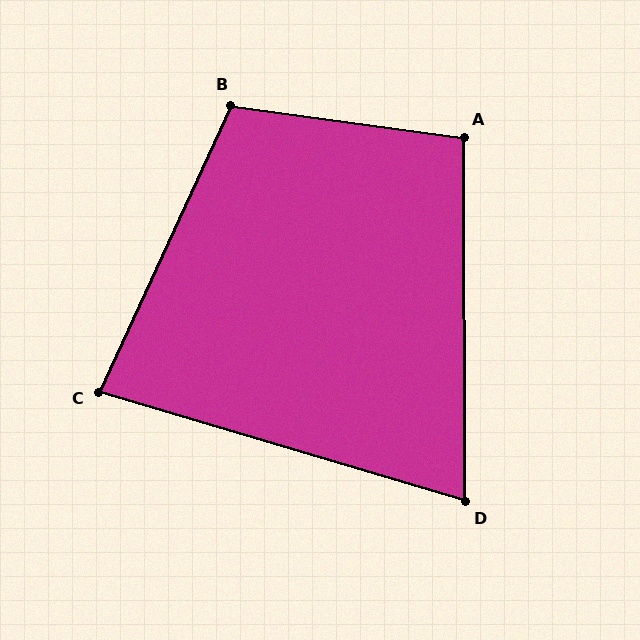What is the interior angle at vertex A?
Approximately 98 degrees (obtuse).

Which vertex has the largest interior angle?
B, at approximately 107 degrees.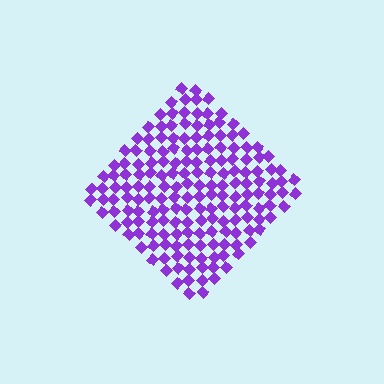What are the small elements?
The small elements are diamonds.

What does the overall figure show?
The overall figure shows a diamond.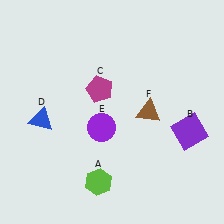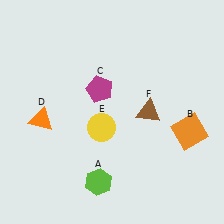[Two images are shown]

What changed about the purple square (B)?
In Image 1, B is purple. In Image 2, it changed to orange.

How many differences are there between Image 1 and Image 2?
There are 3 differences between the two images.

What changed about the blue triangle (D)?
In Image 1, D is blue. In Image 2, it changed to orange.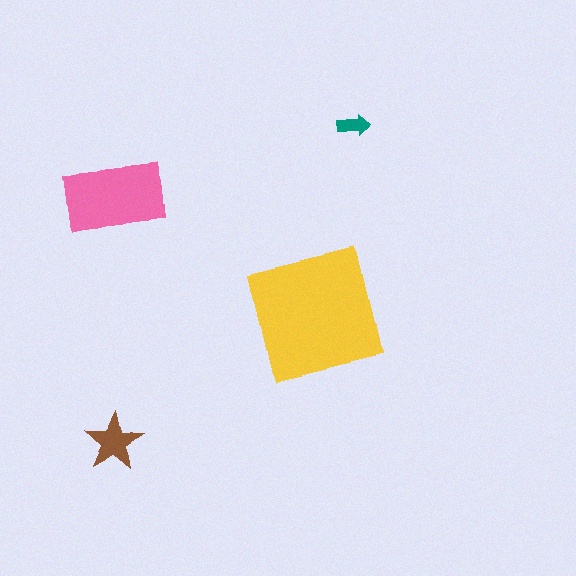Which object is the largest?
The yellow square.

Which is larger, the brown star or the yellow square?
The yellow square.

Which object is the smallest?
The teal arrow.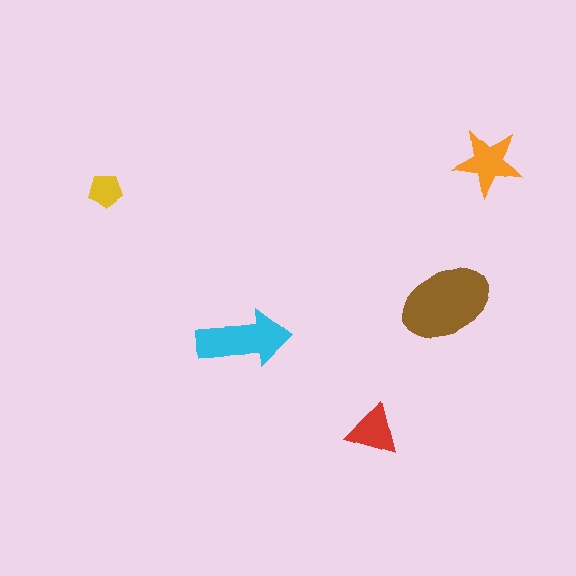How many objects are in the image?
There are 5 objects in the image.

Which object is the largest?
The brown ellipse.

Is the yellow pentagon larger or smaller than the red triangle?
Smaller.